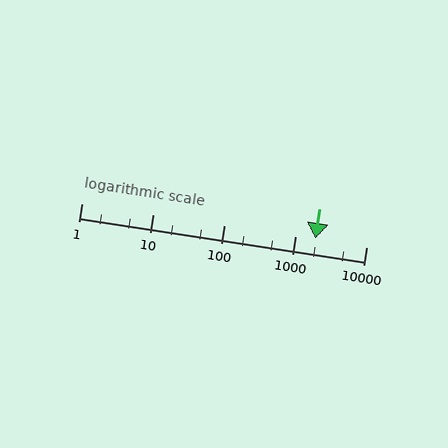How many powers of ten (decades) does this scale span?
The scale spans 4 decades, from 1 to 10000.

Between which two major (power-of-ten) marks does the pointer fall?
The pointer is between 1000 and 10000.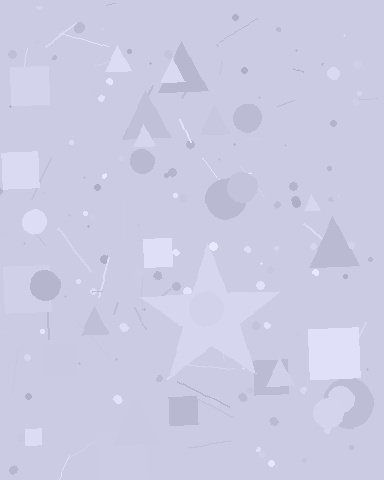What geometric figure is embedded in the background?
A star is embedded in the background.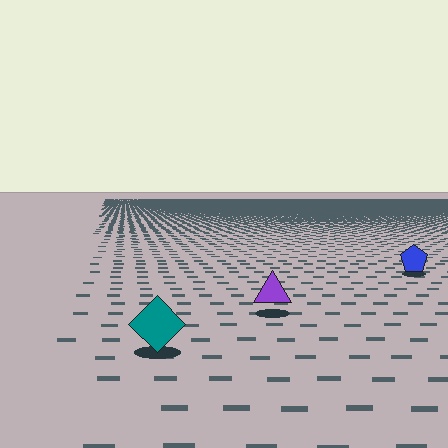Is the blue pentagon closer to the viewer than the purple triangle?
No. The purple triangle is closer — you can tell from the texture gradient: the ground texture is coarser near it.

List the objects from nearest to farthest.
From nearest to farthest: the teal diamond, the purple triangle, the blue pentagon.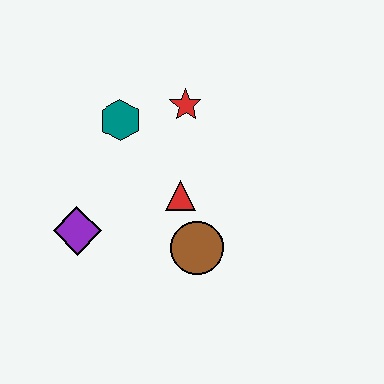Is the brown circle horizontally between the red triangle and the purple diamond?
No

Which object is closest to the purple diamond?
The red triangle is closest to the purple diamond.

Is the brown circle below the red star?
Yes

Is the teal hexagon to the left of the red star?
Yes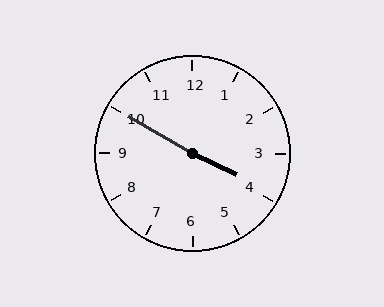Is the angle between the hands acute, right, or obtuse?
It is obtuse.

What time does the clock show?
3:50.